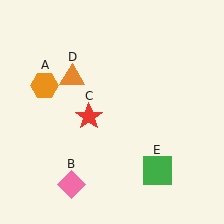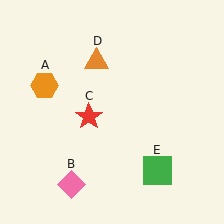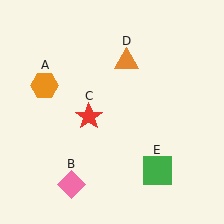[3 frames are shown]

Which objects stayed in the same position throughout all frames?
Orange hexagon (object A) and pink diamond (object B) and red star (object C) and green square (object E) remained stationary.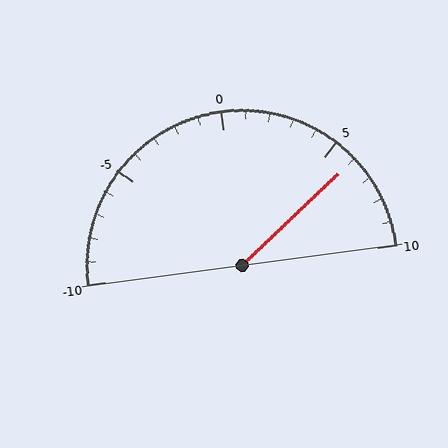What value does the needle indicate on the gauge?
The needle indicates approximately 6.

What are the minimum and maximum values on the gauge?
The gauge ranges from -10 to 10.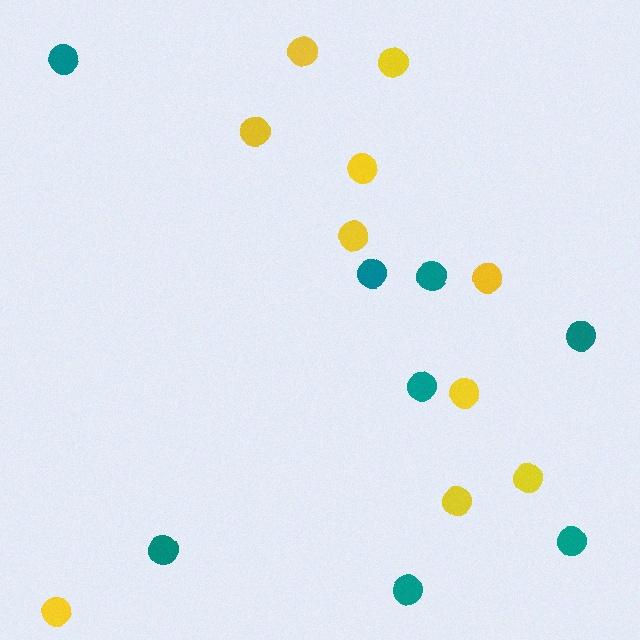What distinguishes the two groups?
There are 2 groups: one group of teal circles (8) and one group of yellow circles (10).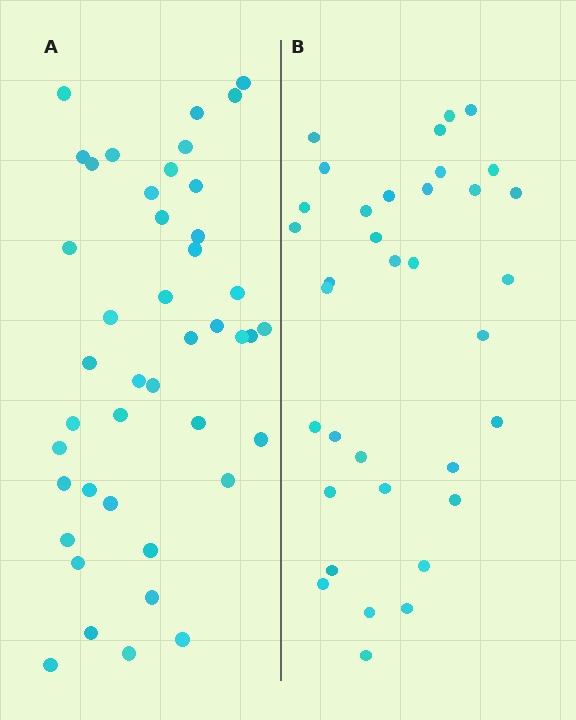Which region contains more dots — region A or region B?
Region A (the left region) has more dots.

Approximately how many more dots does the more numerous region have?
Region A has roughly 8 or so more dots than region B.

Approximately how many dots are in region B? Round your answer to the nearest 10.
About 40 dots. (The exact count is 35, which rounds to 40.)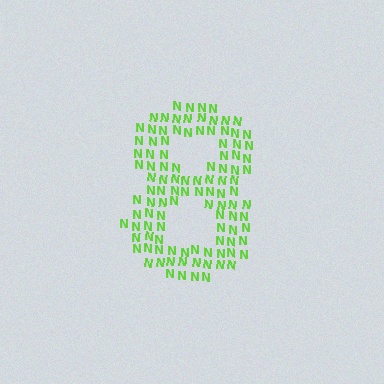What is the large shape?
The large shape is the digit 8.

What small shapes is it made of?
It is made of small letter N's.